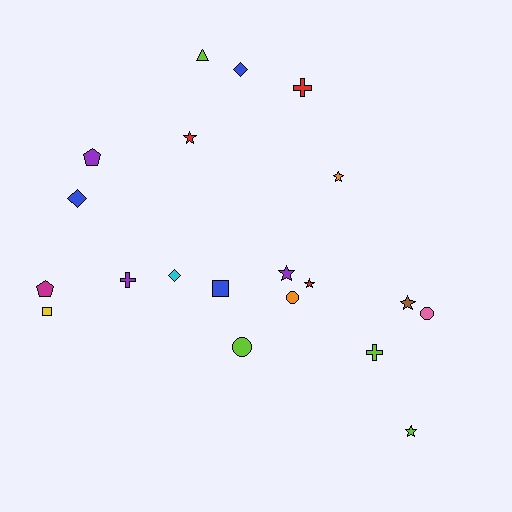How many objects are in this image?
There are 20 objects.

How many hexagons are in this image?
There are no hexagons.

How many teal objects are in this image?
There are no teal objects.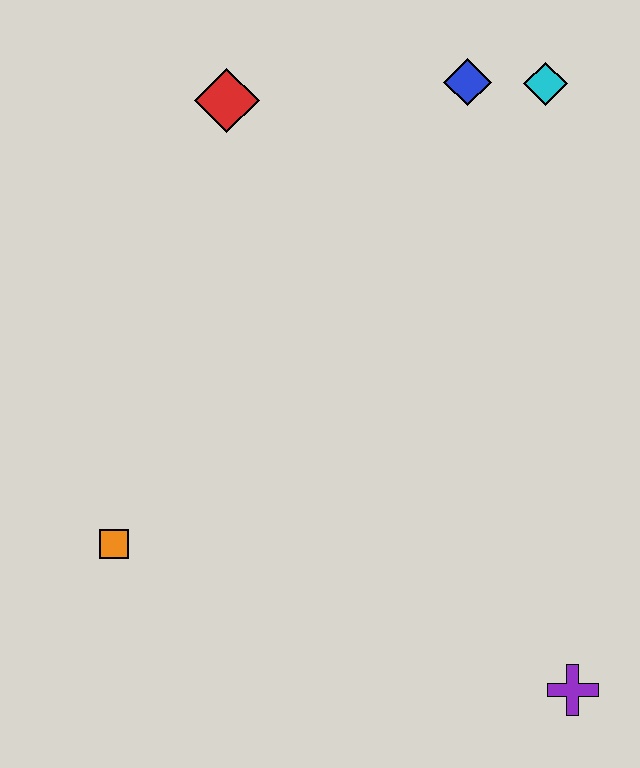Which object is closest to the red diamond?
The blue diamond is closest to the red diamond.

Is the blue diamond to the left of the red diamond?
No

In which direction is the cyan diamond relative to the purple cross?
The cyan diamond is above the purple cross.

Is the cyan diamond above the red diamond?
Yes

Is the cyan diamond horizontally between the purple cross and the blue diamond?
Yes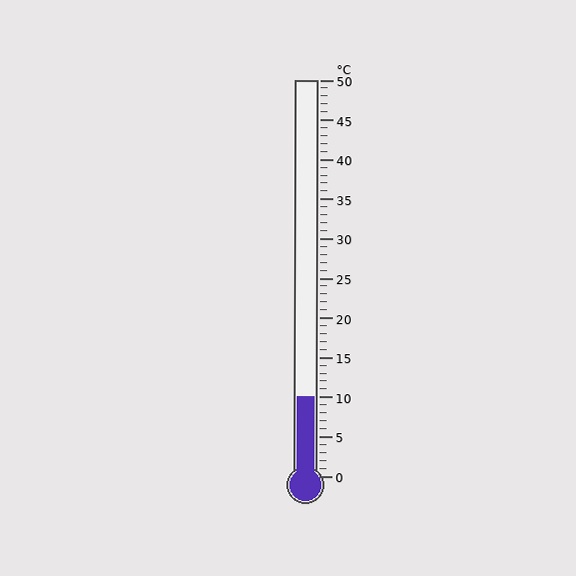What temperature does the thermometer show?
The thermometer shows approximately 10°C.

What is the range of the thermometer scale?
The thermometer scale ranges from 0°C to 50°C.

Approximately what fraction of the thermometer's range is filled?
The thermometer is filled to approximately 20% of its range.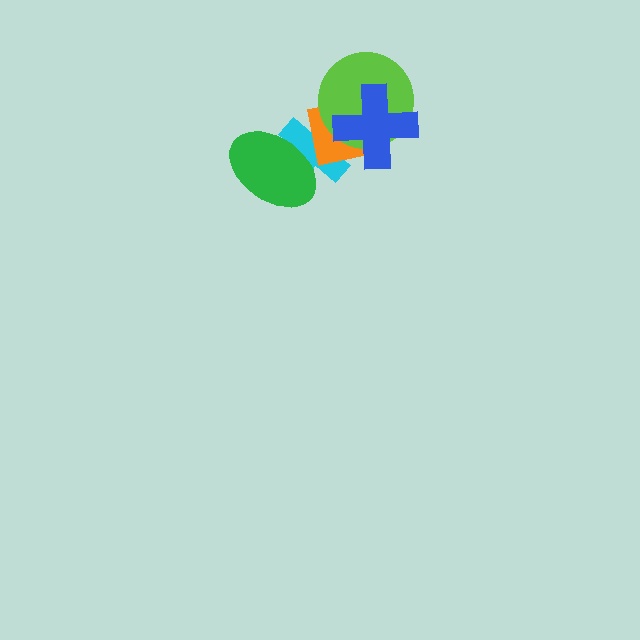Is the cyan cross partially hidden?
Yes, it is partially covered by another shape.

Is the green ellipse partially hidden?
Yes, it is partially covered by another shape.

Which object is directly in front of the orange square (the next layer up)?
The lime circle is directly in front of the orange square.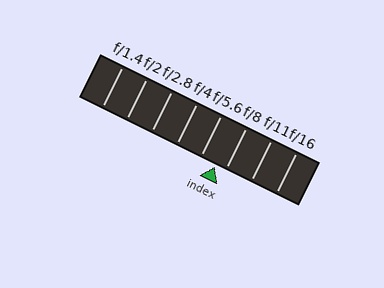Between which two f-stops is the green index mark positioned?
The index mark is between f/5.6 and f/8.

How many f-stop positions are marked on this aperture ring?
There are 8 f-stop positions marked.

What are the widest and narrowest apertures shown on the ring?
The widest aperture shown is f/1.4 and the narrowest is f/16.